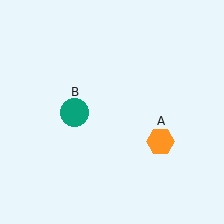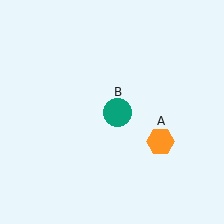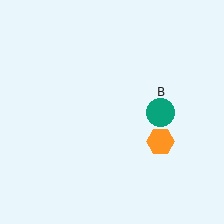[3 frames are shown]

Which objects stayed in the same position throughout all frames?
Orange hexagon (object A) remained stationary.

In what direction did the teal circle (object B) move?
The teal circle (object B) moved right.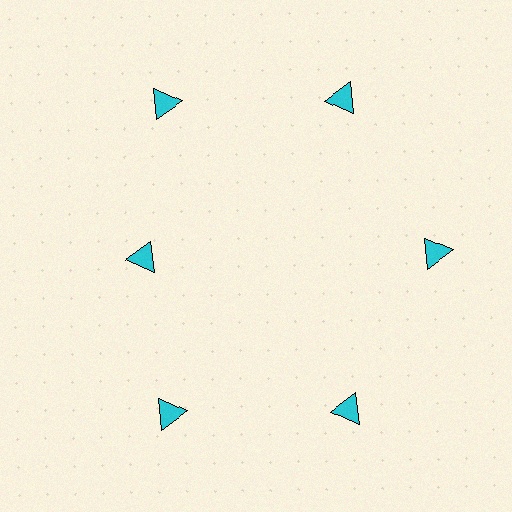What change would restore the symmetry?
The symmetry would be restored by moving it outward, back onto the ring so that all 6 triangles sit at equal angles and equal distance from the center.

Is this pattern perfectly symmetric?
No. The 6 cyan triangles are arranged in a ring, but one element near the 9 o'clock position is pulled inward toward the center, breaking the 6-fold rotational symmetry.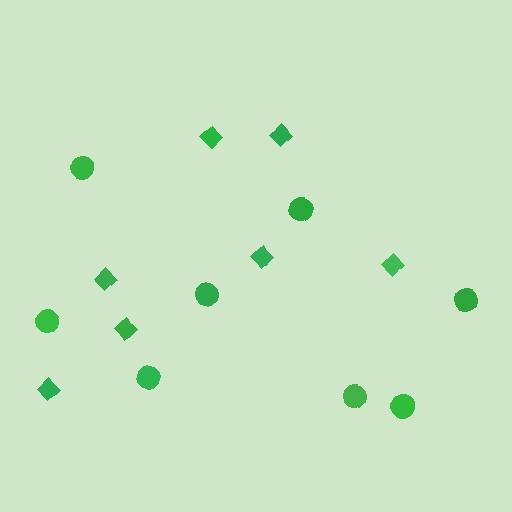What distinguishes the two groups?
There are 2 groups: one group of circles (8) and one group of diamonds (7).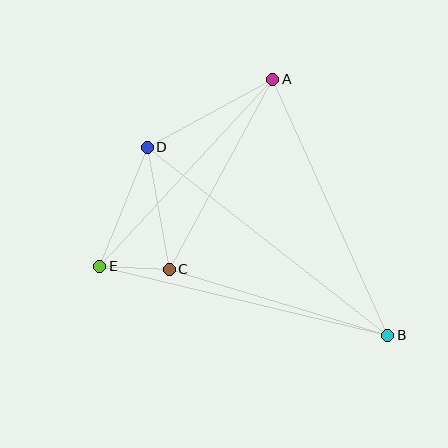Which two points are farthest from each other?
Points B and D are farthest from each other.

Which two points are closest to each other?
Points C and E are closest to each other.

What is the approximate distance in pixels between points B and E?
The distance between B and E is approximately 296 pixels.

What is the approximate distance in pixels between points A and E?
The distance between A and E is approximately 255 pixels.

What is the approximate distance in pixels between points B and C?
The distance between B and C is approximately 228 pixels.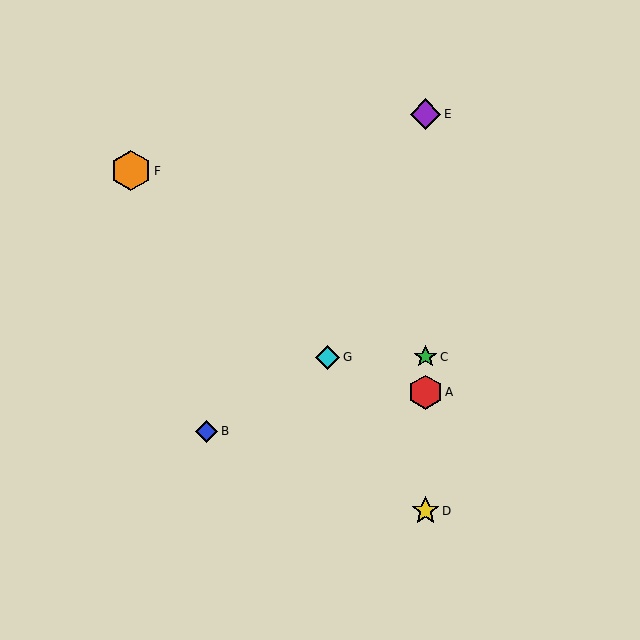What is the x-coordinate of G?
Object G is at x≈328.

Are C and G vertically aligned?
No, C is at x≈425 and G is at x≈328.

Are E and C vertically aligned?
Yes, both are at x≈425.